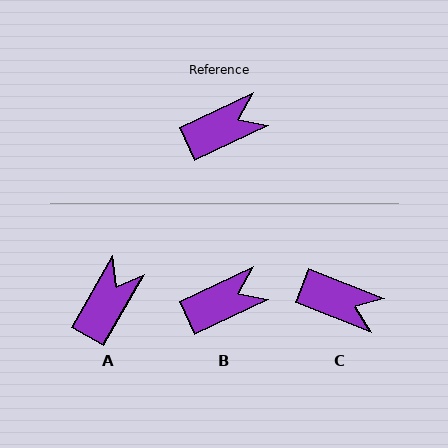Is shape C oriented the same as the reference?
No, it is off by about 47 degrees.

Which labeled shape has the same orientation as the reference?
B.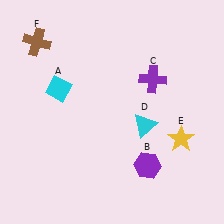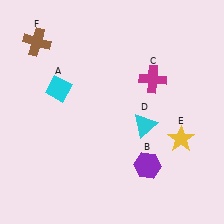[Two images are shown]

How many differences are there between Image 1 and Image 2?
There is 1 difference between the two images.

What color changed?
The cross (C) changed from purple in Image 1 to magenta in Image 2.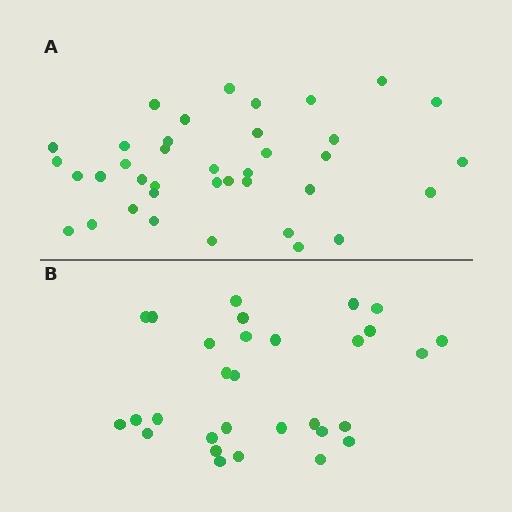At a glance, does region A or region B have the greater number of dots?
Region A (the top region) has more dots.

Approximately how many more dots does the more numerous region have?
Region A has roughly 8 or so more dots than region B.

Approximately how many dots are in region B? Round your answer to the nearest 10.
About 30 dots.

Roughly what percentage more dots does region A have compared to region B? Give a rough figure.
About 25% more.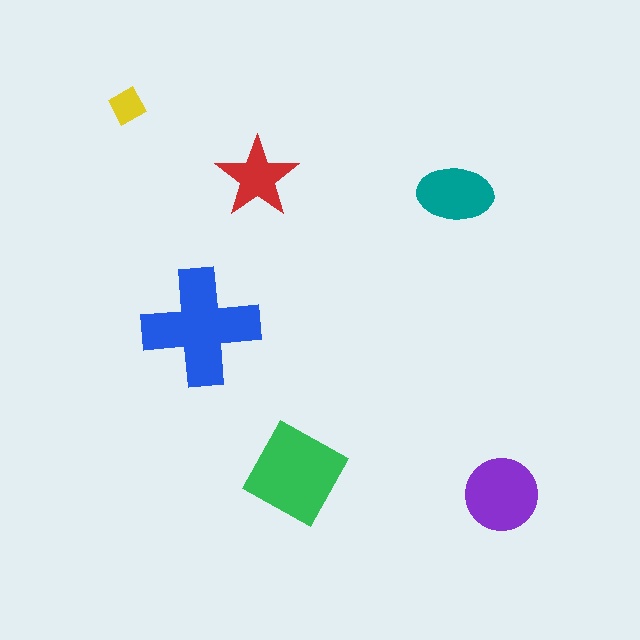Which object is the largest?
The blue cross.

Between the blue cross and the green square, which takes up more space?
The blue cross.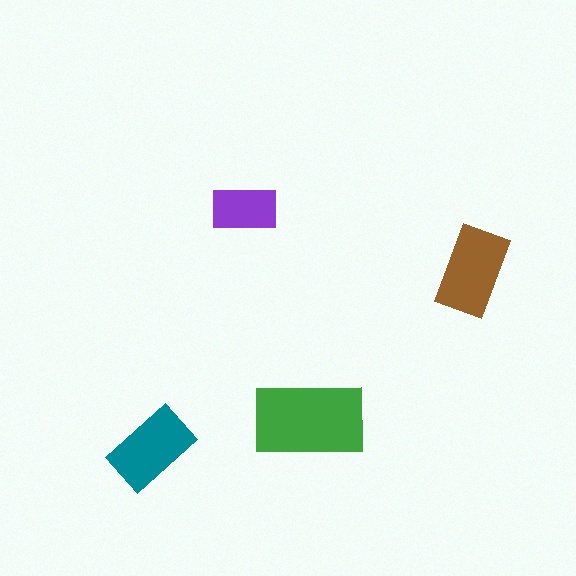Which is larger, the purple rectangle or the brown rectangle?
The brown one.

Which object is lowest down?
The teal rectangle is bottommost.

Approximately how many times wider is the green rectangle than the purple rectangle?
About 1.5 times wider.